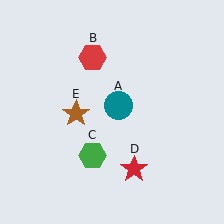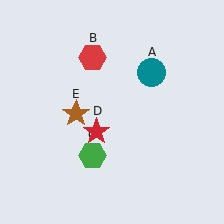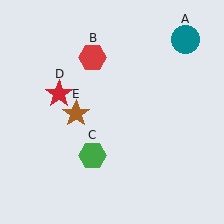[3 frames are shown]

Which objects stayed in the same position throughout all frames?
Red hexagon (object B) and green hexagon (object C) and brown star (object E) remained stationary.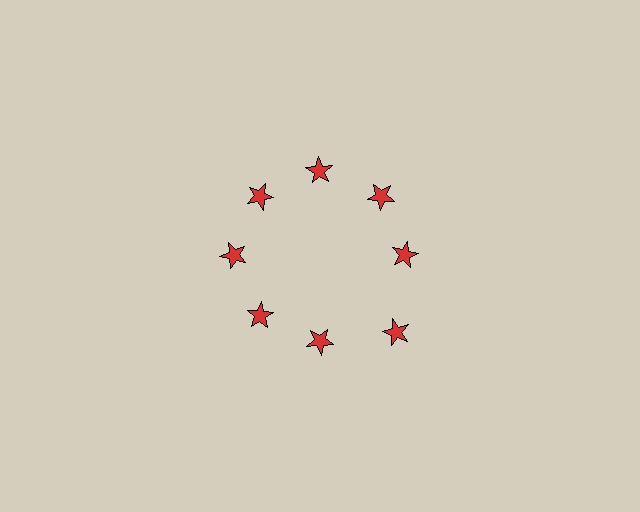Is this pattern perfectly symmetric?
No. The 8 red stars are arranged in a ring, but one element near the 4 o'clock position is pushed outward from the center, breaking the 8-fold rotational symmetry.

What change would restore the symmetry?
The symmetry would be restored by moving it inward, back onto the ring so that all 8 stars sit at equal angles and equal distance from the center.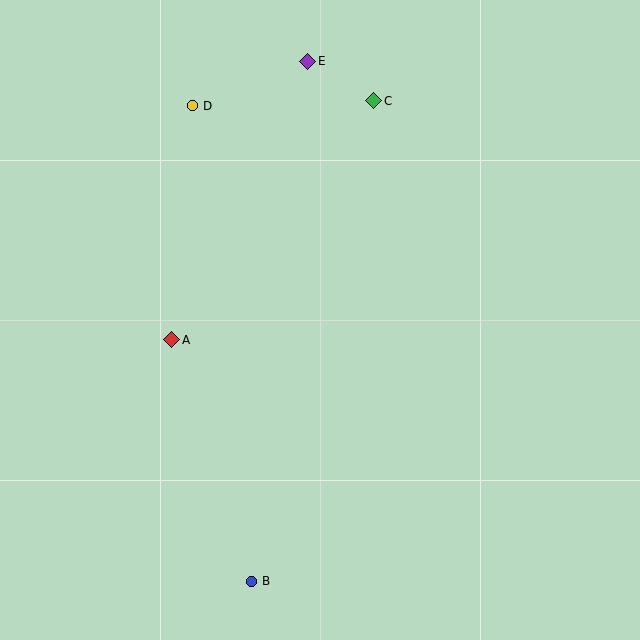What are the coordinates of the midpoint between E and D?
The midpoint between E and D is at (250, 83).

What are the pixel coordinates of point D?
Point D is at (193, 106).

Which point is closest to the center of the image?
Point A at (172, 340) is closest to the center.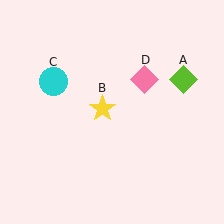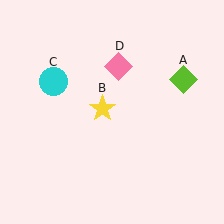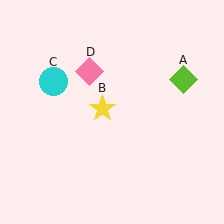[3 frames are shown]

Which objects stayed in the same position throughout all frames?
Lime diamond (object A) and yellow star (object B) and cyan circle (object C) remained stationary.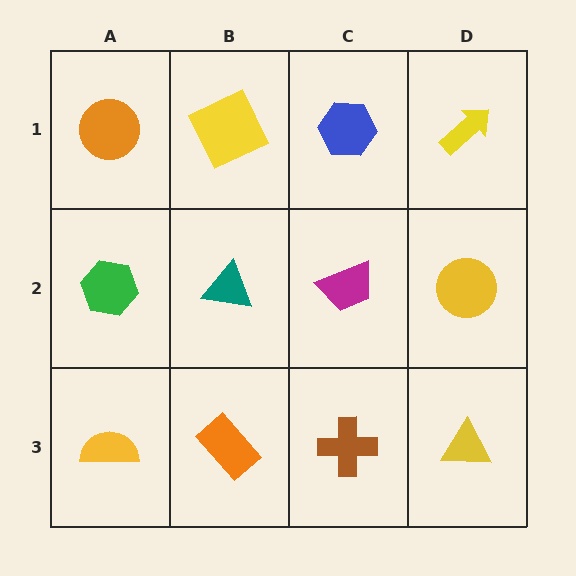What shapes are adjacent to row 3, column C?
A magenta trapezoid (row 2, column C), an orange rectangle (row 3, column B), a yellow triangle (row 3, column D).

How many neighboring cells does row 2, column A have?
3.